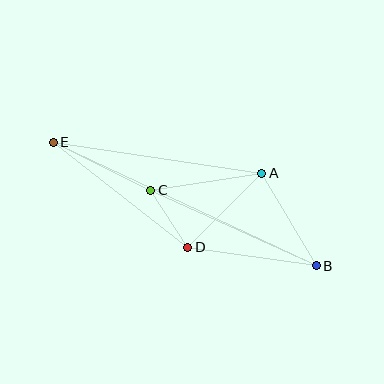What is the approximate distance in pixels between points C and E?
The distance between C and E is approximately 109 pixels.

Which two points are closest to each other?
Points C and D are closest to each other.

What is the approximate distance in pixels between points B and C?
The distance between B and C is approximately 182 pixels.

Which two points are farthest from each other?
Points B and E are farthest from each other.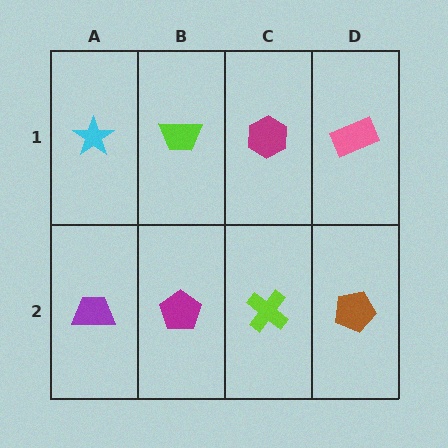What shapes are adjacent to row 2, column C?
A magenta hexagon (row 1, column C), a magenta pentagon (row 2, column B), a brown pentagon (row 2, column D).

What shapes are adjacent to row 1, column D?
A brown pentagon (row 2, column D), a magenta hexagon (row 1, column C).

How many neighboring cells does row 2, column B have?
3.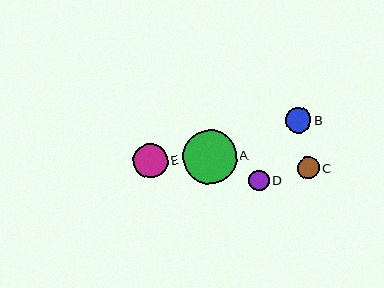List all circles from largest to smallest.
From largest to smallest: A, E, B, C, D.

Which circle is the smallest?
Circle D is the smallest with a size of approximately 20 pixels.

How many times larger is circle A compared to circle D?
Circle A is approximately 2.6 times the size of circle D.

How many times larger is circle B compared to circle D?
Circle B is approximately 1.3 times the size of circle D.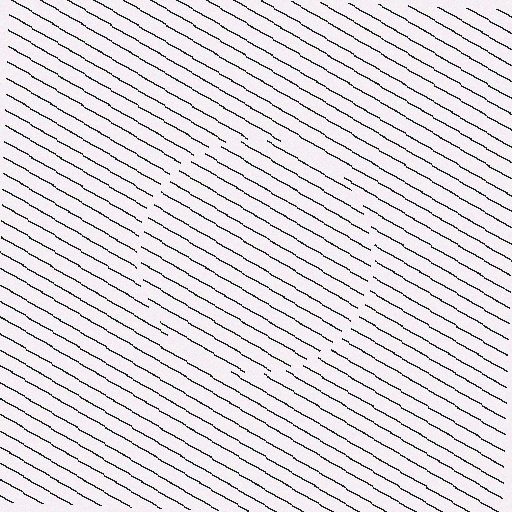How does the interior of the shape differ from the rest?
The interior of the shape contains the same grating, shifted by half a period — the contour is defined by the phase discontinuity where line-ends from the inner and outer gratings abut.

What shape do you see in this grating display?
An illusory circle. The interior of the shape contains the same grating, shifted by half a period — the contour is defined by the phase discontinuity where line-ends from the inner and outer gratings abut.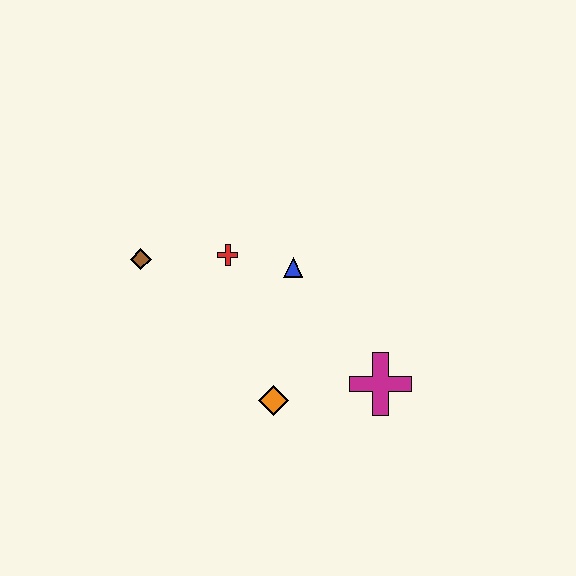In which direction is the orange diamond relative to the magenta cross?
The orange diamond is to the left of the magenta cross.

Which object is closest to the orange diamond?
The magenta cross is closest to the orange diamond.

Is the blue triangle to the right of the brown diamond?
Yes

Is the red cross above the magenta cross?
Yes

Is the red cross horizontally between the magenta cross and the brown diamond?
Yes